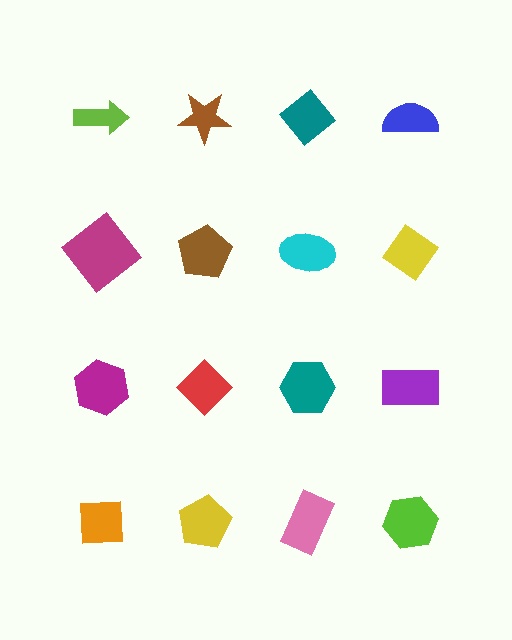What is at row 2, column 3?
A cyan ellipse.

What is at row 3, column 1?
A magenta hexagon.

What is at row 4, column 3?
A pink rectangle.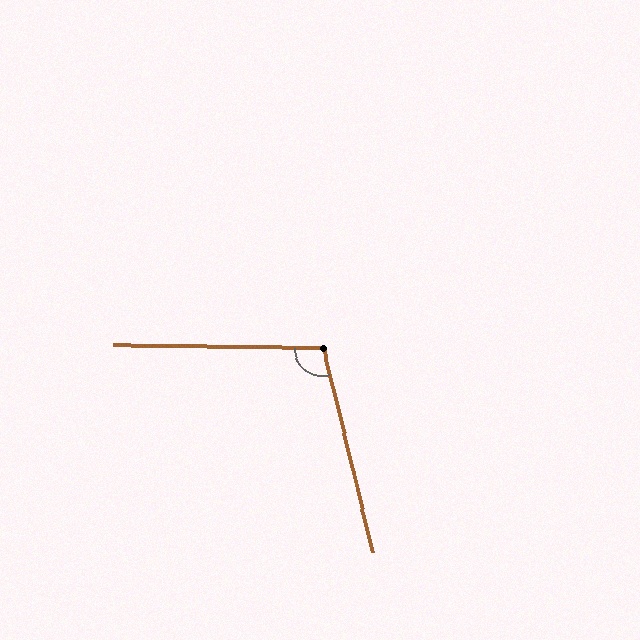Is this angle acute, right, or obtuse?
It is obtuse.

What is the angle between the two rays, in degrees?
Approximately 104 degrees.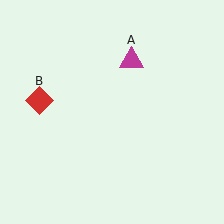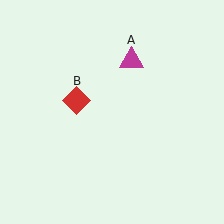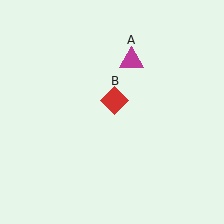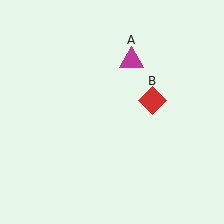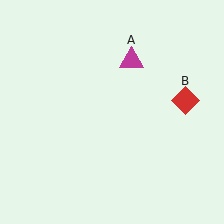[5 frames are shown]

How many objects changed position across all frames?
1 object changed position: red diamond (object B).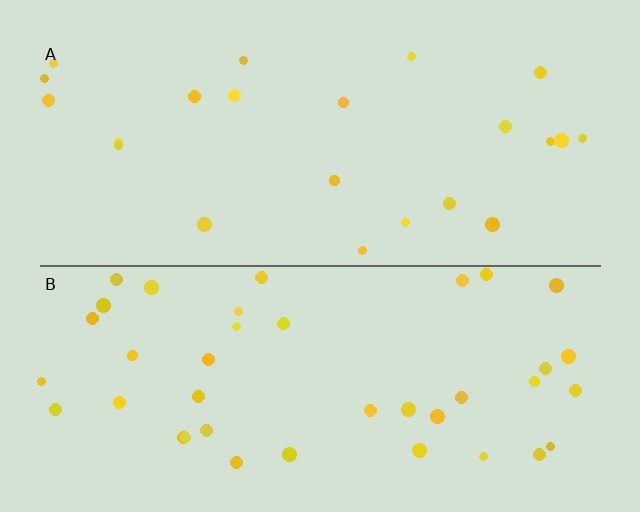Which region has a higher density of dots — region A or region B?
B (the bottom).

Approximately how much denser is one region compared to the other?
Approximately 1.8× — region B over region A.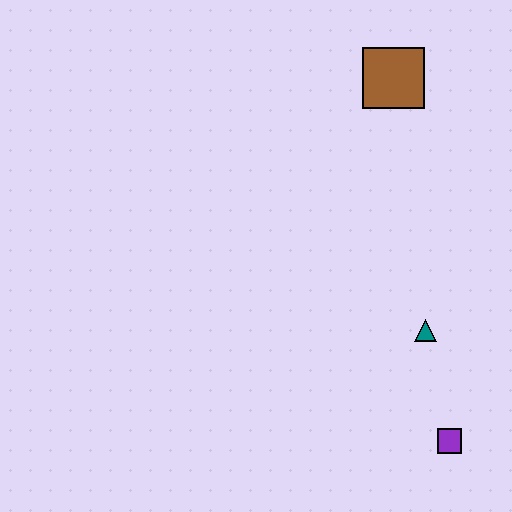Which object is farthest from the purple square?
The brown square is farthest from the purple square.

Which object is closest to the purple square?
The teal triangle is closest to the purple square.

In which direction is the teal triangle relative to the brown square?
The teal triangle is below the brown square.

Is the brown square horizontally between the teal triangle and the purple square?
No